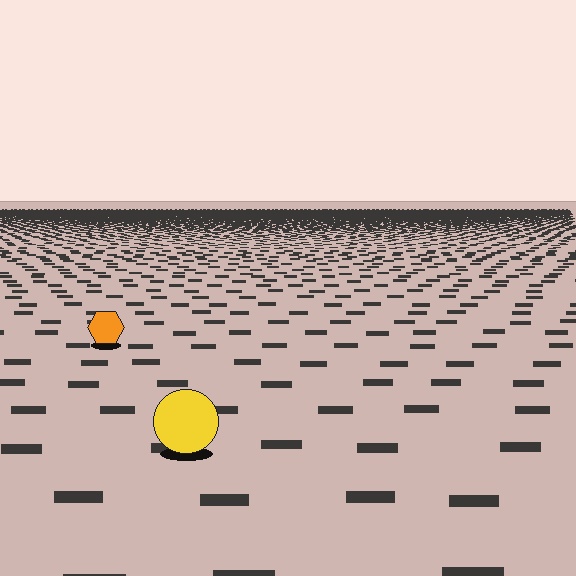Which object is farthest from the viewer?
The orange hexagon is farthest from the viewer. It appears smaller and the ground texture around it is denser.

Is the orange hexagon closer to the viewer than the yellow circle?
No. The yellow circle is closer — you can tell from the texture gradient: the ground texture is coarser near it.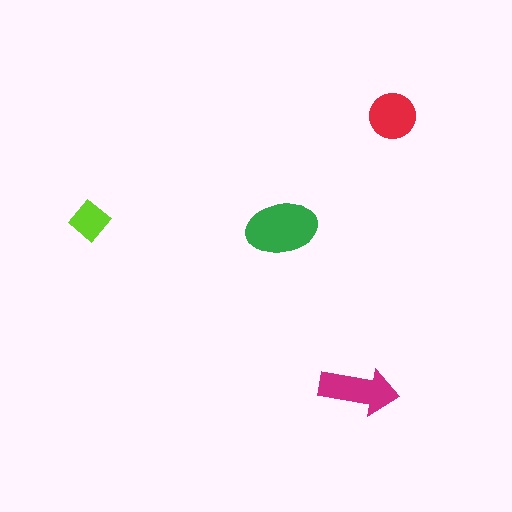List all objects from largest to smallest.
The green ellipse, the magenta arrow, the red circle, the lime diamond.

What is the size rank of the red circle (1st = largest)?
3rd.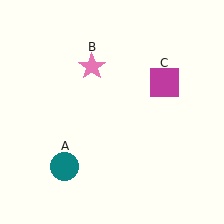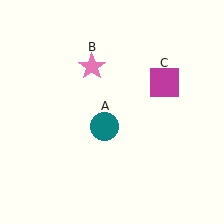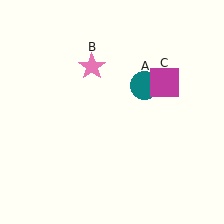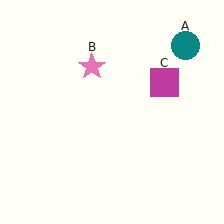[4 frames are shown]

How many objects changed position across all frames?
1 object changed position: teal circle (object A).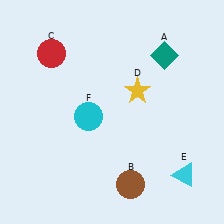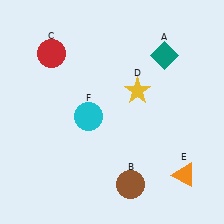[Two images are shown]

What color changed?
The triangle (E) changed from cyan in Image 1 to orange in Image 2.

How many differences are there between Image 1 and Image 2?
There is 1 difference between the two images.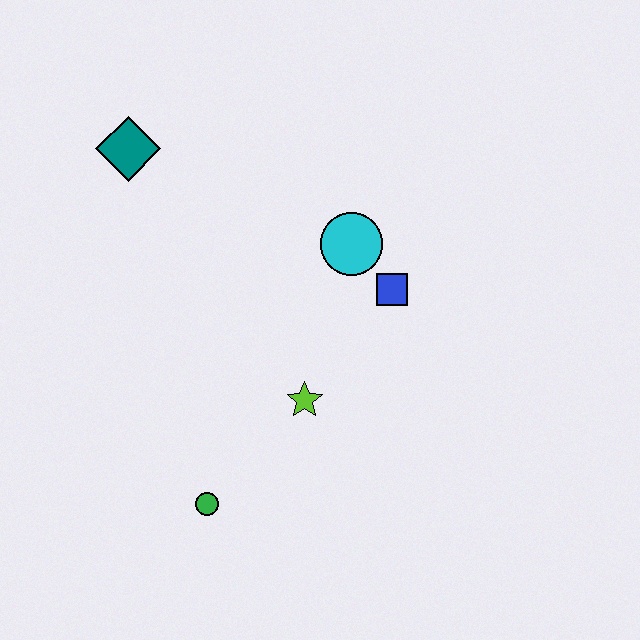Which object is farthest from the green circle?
The teal diamond is farthest from the green circle.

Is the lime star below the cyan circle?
Yes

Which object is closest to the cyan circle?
The blue square is closest to the cyan circle.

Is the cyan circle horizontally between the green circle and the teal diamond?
No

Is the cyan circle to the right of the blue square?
No